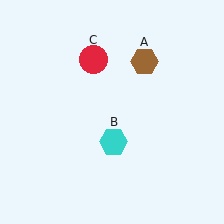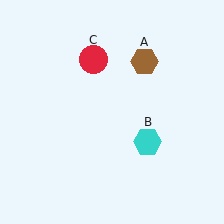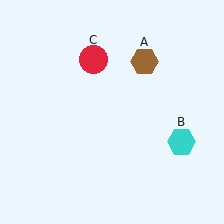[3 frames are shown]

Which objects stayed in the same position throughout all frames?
Brown hexagon (object A) and red circle (object C) remained stationary.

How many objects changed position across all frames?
1 object changed position: cyan hexagon (object B).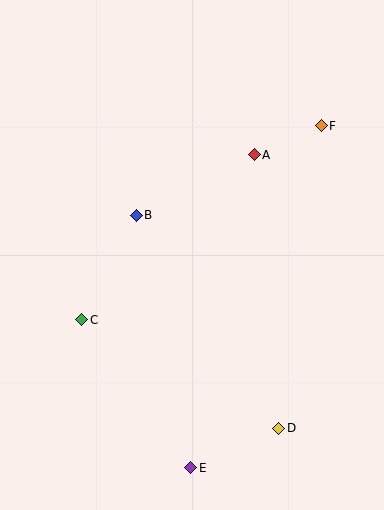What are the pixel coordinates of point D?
Point D is at (279, 428).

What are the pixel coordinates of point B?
Point B is at (136, 215).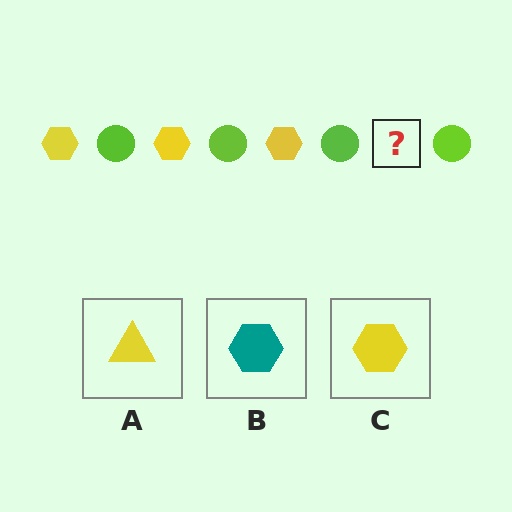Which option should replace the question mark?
Option C.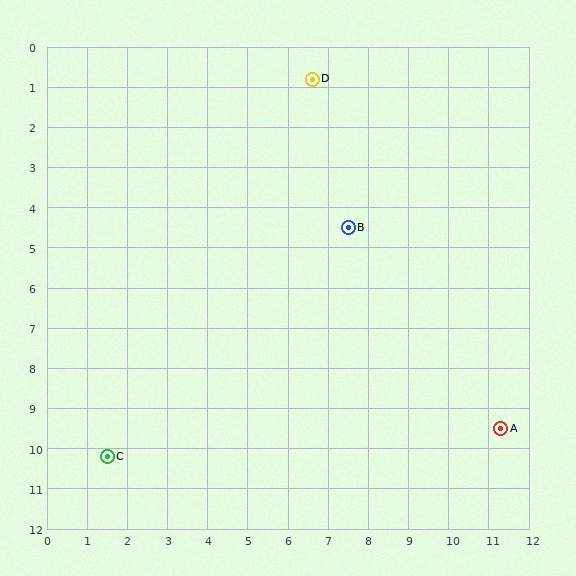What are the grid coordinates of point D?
Point D is at approximately (6.6, 0.8).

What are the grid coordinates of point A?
Point A is at approximately (11.3, 9.5).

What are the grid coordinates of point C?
Point C is at approximately (1.5, 10.2).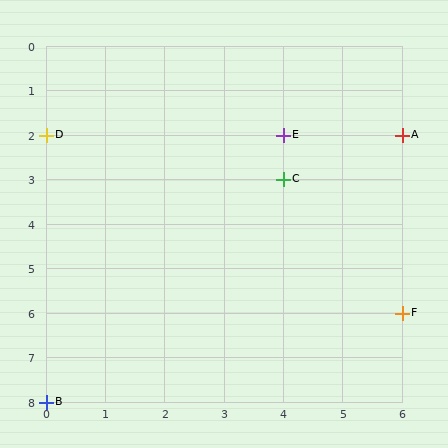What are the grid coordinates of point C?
Point C is at grid coordinates (4, 3).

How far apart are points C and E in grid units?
Points C and E are 1 row apart.